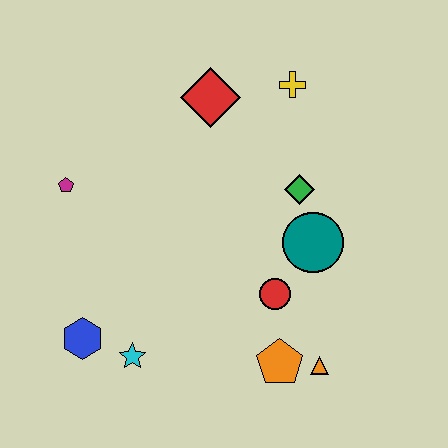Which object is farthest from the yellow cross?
The blue hexagon is farthest from the yellow cross.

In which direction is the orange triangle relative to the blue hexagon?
The orange triangle is to the right of the blue hexagon.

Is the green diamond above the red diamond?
No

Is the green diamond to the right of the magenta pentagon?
Yes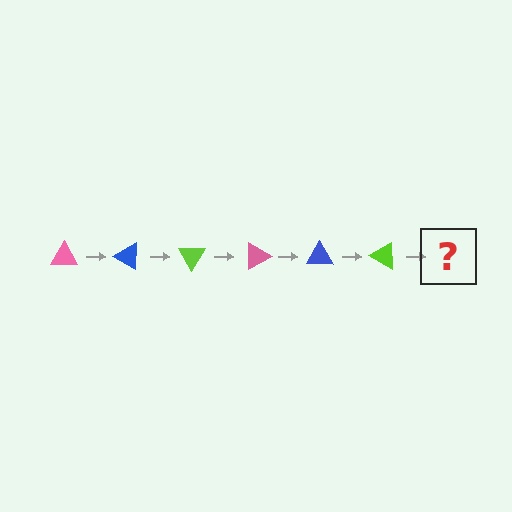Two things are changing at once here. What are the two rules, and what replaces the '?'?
The two rules are that it rotates 30 degrees each step and the color cycles through pink, blue, and lime. The '?' should be a pink triangle, rotated 180 degrees from the start.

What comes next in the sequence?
The next element should be a pink triangle, rotated 180 degrees from the start.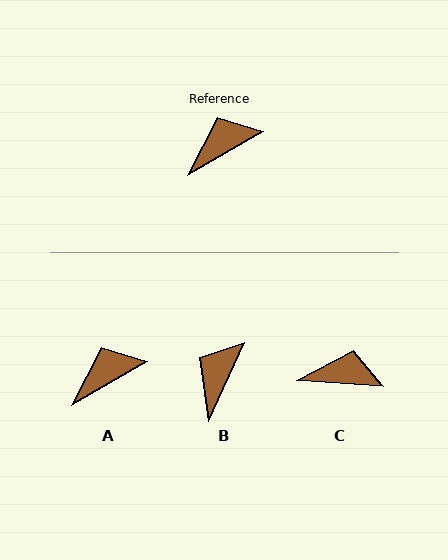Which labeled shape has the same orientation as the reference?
A.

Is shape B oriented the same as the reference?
No, it is off by about 36 degrees.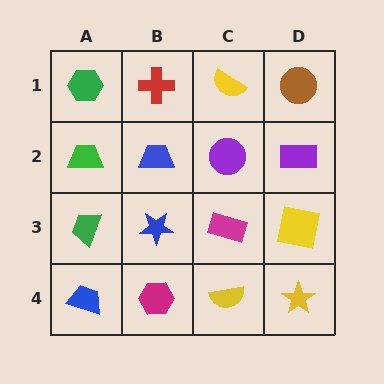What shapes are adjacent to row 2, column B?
A red cross (row 1, column B), a blue star (row 3, column B), a green trapezoid (row 2, column A), a purple circle (row 2, column C).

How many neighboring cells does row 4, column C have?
3.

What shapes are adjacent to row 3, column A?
A green trapezoid (row 2, column A), a blue trapezoid (row 4, column A), a blue star (row 3, column B).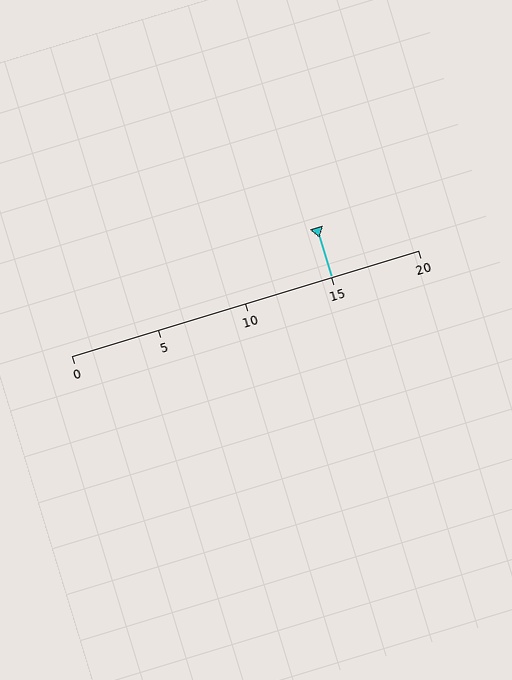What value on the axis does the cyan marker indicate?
The marker indicates approximately 15.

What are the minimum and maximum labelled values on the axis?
The axis runs from 0 to 20.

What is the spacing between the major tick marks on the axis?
The major ticks are spaced 5 apart.